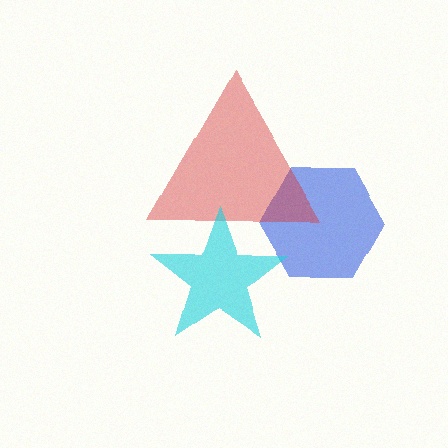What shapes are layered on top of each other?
The layered shapes are: a blue hexagon, a red triangle, a cyan star.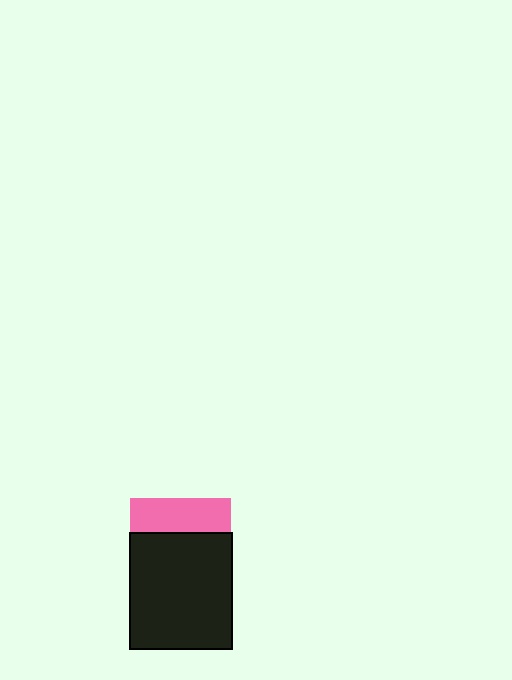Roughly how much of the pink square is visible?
A small part of it is visible (roughly 33%).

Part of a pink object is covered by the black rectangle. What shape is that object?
It is a square.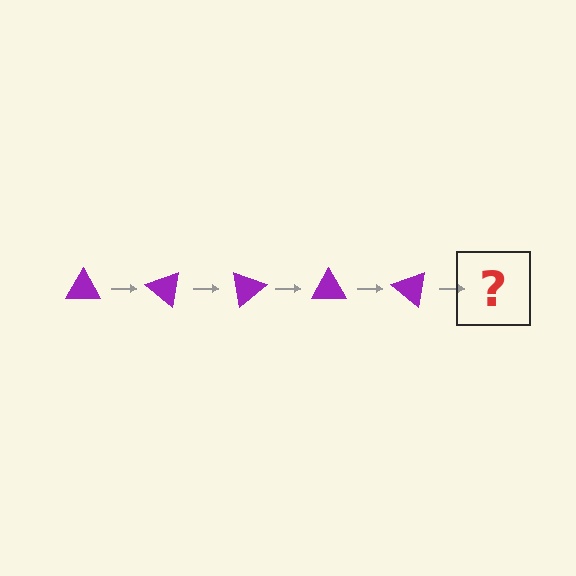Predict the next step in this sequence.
The next step is a purple triangle rotated 200 degrees.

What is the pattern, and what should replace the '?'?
The pattern is that the triangle rotates 40 degrees each step. The '?' should be a purple triangle rotated 200 degrees.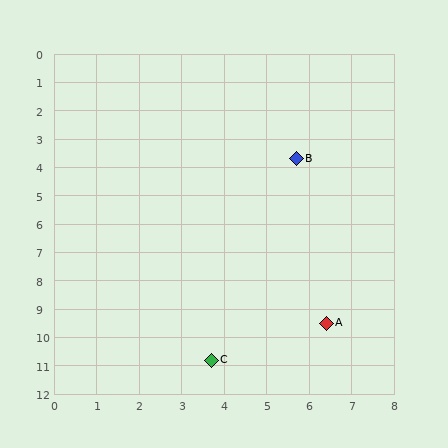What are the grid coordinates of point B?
Point B is at approximately (5.7, 3.7).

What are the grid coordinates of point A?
Point A is at approximately (6.4, 9.5).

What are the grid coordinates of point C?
Point C is at approximately (3.7, 10.8).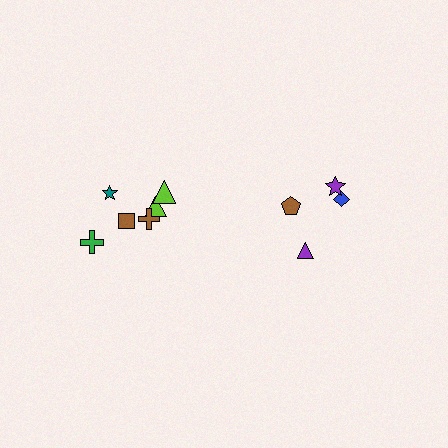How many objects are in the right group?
There are 4 objects.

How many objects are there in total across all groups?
There are 10 objects.